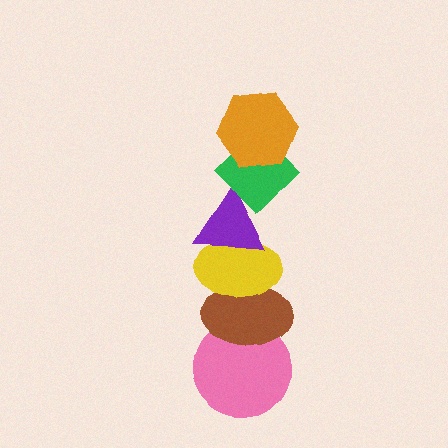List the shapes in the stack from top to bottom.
From top to bottom: the orange hexagon, the green diamond, the purple triangle, the yellow ellipse, the brown ellipse, the pink circle.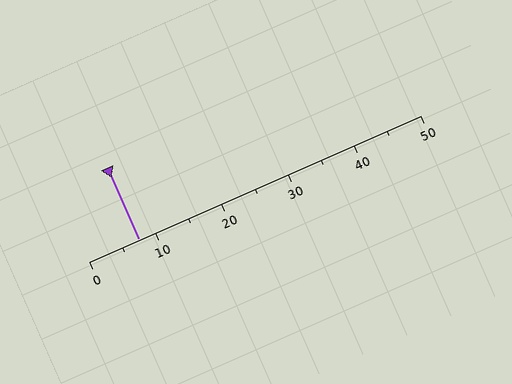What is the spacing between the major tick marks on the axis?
The major ticks are spaced 10 apart.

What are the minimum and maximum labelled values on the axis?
The axis runs from 0 to 50.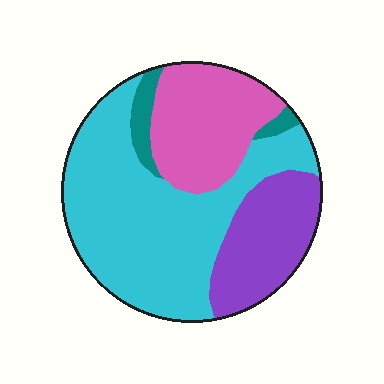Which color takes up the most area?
Cyan, at roughly 50%.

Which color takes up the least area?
Teal, at roughly 5%.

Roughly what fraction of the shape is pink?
Pink covers about 25% of the shape.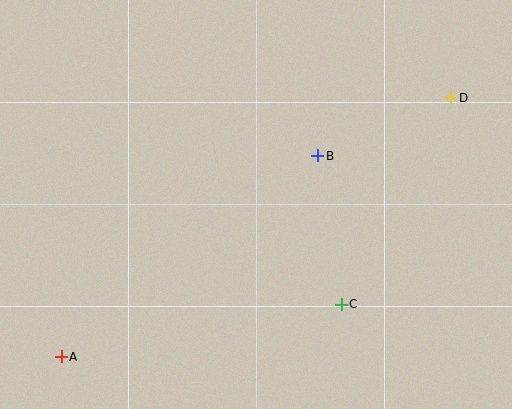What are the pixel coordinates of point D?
Point D is at (451, 98).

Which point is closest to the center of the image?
Point B at (318, 156) is closest to the center.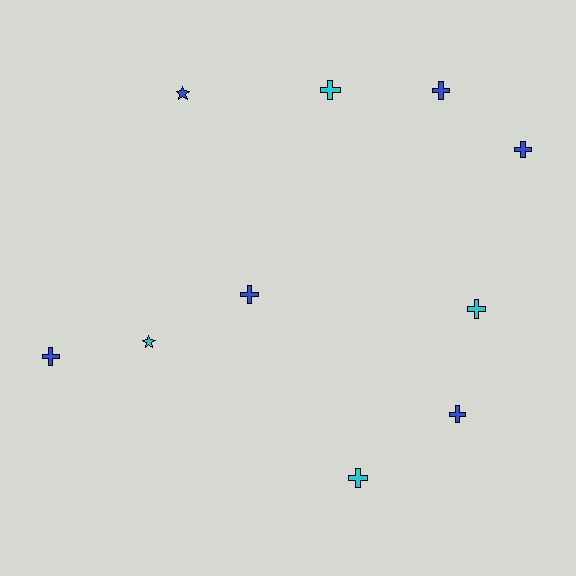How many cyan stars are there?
There is 1 cyan star.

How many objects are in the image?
There are 10 objects.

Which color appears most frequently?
Blue, with 6 objects.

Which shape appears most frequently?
Cross, with 8 objects.